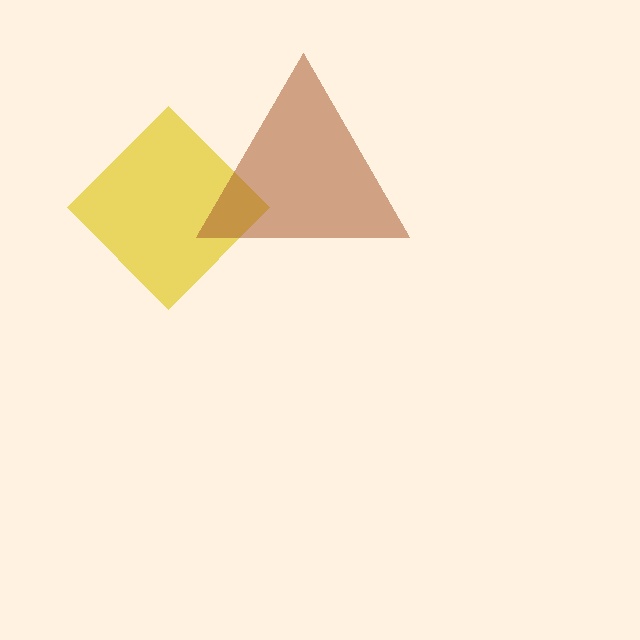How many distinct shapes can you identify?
There are 2 distinct shapes: a yellow diamond, a brown triangle.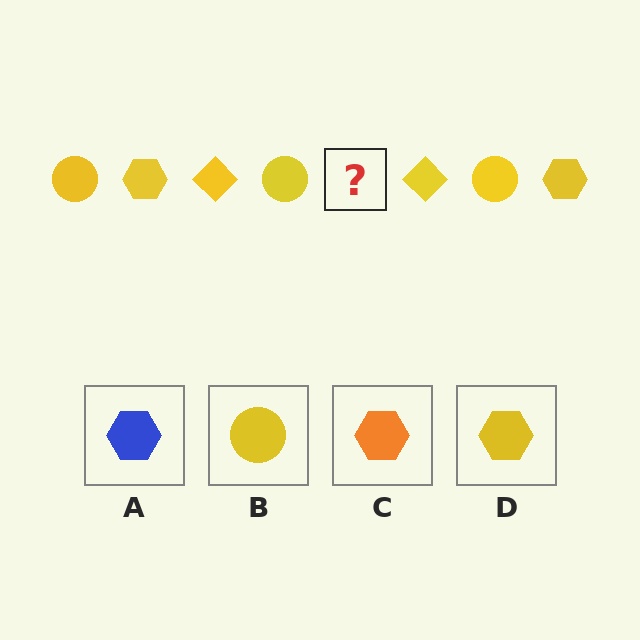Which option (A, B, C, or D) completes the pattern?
D.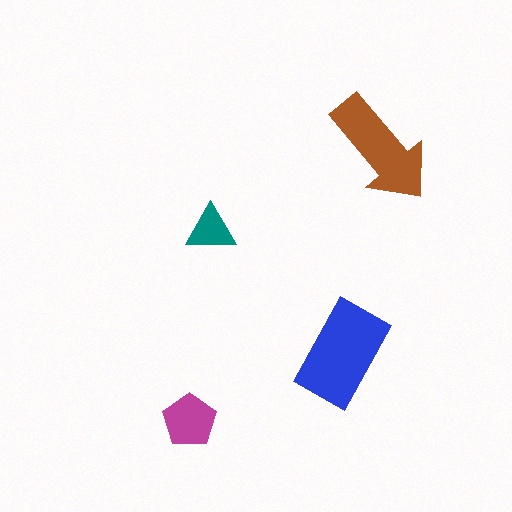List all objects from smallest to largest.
The teal triangle, the magenta pentagon, the brown arrow, the blue rectangle.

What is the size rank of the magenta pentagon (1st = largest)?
3rd.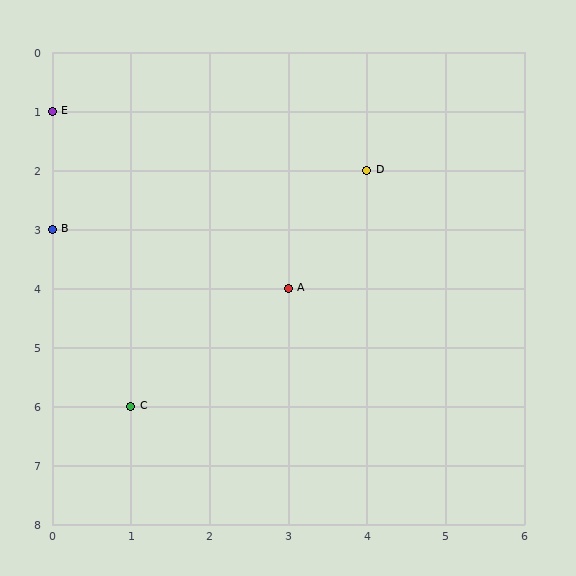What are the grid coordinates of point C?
Point C is at grid coordinates (1, 6).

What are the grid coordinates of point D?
Point D is at grid coordinates (4, 2).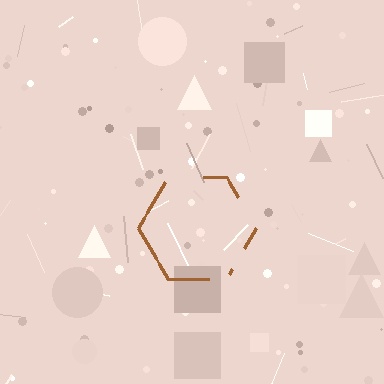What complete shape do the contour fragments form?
The contour fragments form a hexagon.